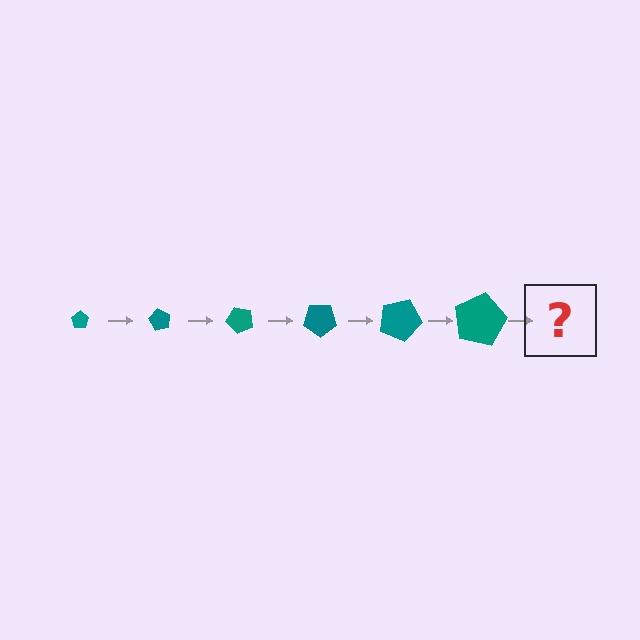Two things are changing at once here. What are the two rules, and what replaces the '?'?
The two rules are that the pentagon grows larger each step and it rotates 60 degrees each step. The '?' should be a pentagon, larger than the previous one and rotated 360 degrees from the start.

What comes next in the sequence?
The next element should be a pentagon, larger than the previous one and rotated 360 degrees from the start.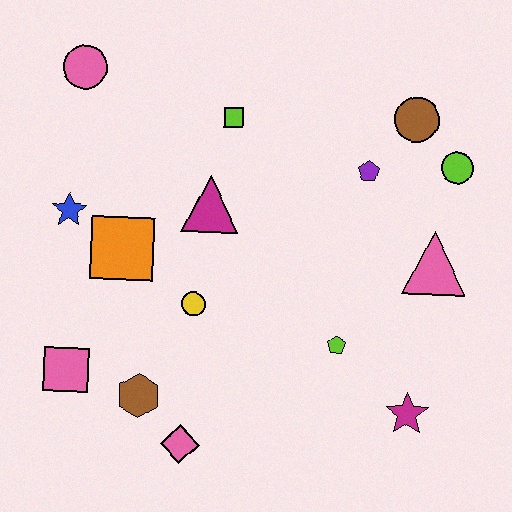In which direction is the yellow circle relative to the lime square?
The yellow circle is below the lime square.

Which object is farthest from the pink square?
The lime circle is farthest from the pink square.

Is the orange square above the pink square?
Yes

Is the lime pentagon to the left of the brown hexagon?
No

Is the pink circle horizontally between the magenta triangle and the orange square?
No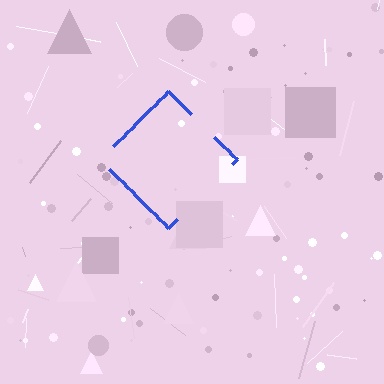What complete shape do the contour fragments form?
The contour fragments form a diamond.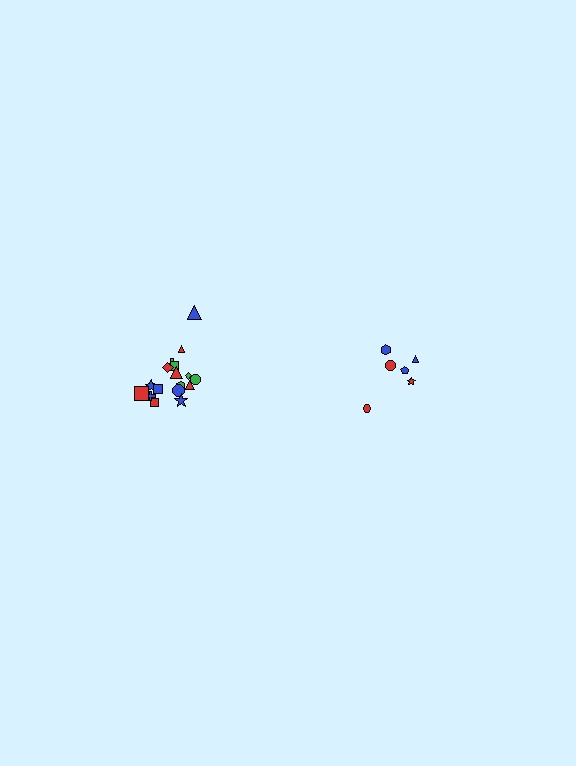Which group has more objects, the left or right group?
The left group.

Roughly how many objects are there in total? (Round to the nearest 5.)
Roughly 25 objects in total.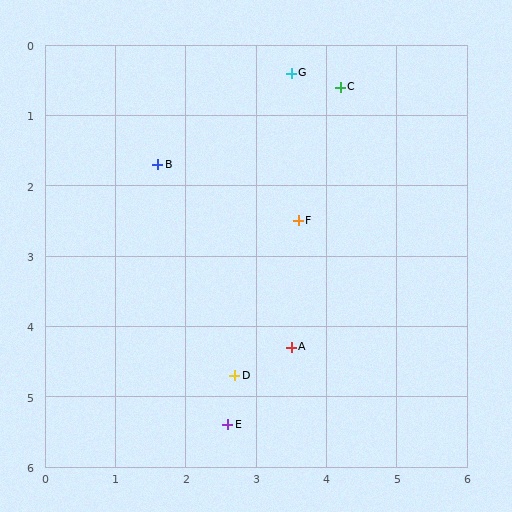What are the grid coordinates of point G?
Point G is at approximately (3.5, 0.4).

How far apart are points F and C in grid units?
Points F and C are about 2.0 grid units apart.